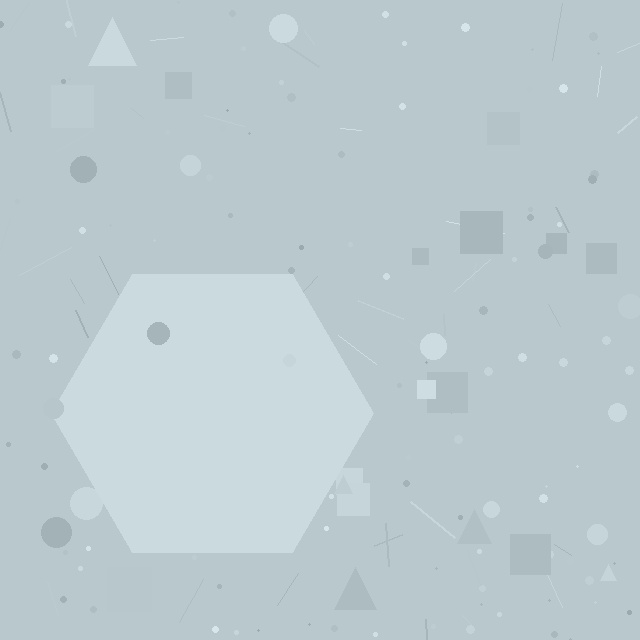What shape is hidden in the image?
A hexagon is hidden in the image.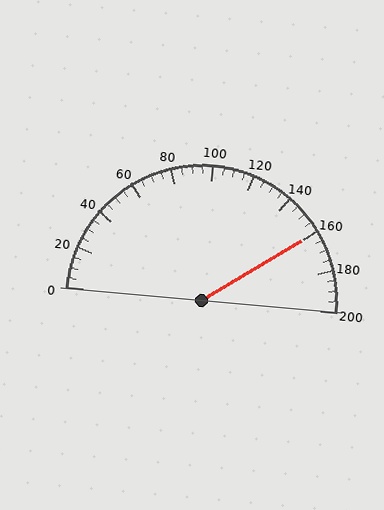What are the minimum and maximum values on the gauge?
The gauge ranges from 0 to 200.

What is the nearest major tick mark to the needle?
The nearest major tick mark is 160.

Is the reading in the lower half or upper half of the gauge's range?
The reading is in the upper half of the range (0 to 200).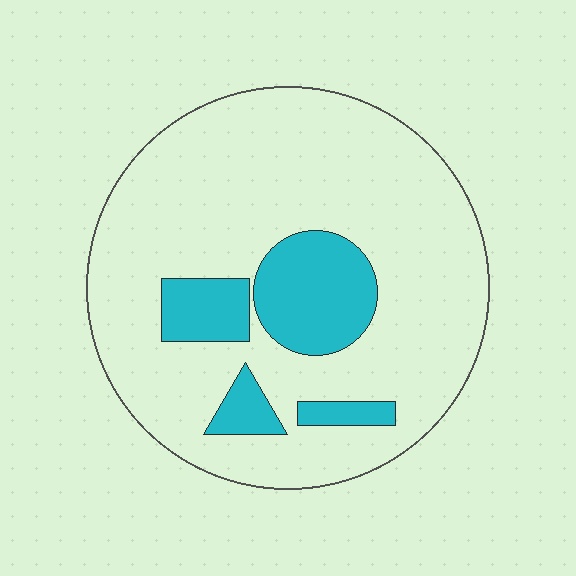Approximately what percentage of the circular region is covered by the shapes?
Approximately 20%.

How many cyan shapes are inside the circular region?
4.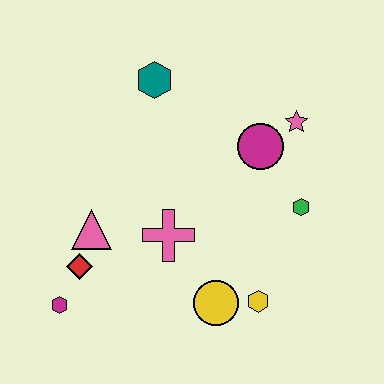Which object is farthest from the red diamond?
The pink star is farthest from the red diamond.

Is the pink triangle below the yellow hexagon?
No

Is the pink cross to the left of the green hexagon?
Yes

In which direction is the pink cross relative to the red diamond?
The pink cross is to the right of the red diamond.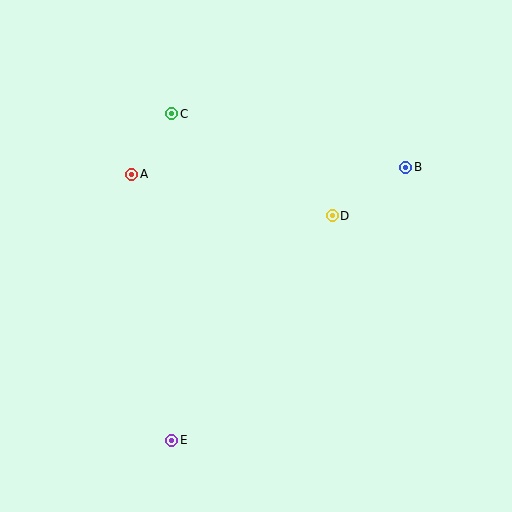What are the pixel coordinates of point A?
Point A is at (132, 174).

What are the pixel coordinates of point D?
Point D is at (332, 216).